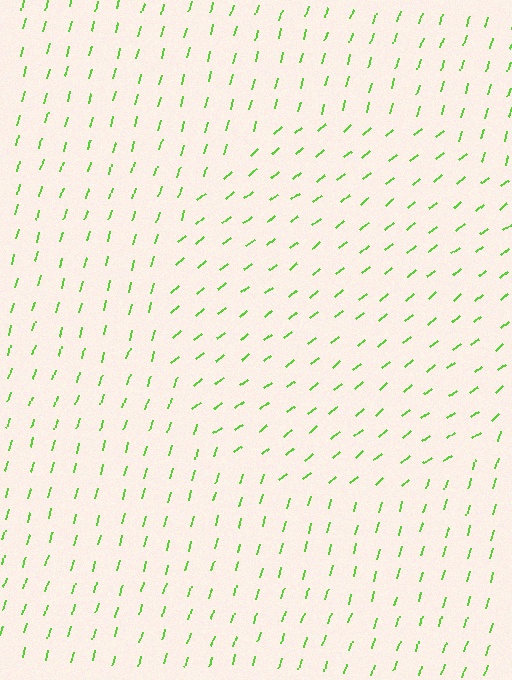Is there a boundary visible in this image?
Yes, there is a texture boundary formed by a change in line orientation.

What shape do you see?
I see a circle.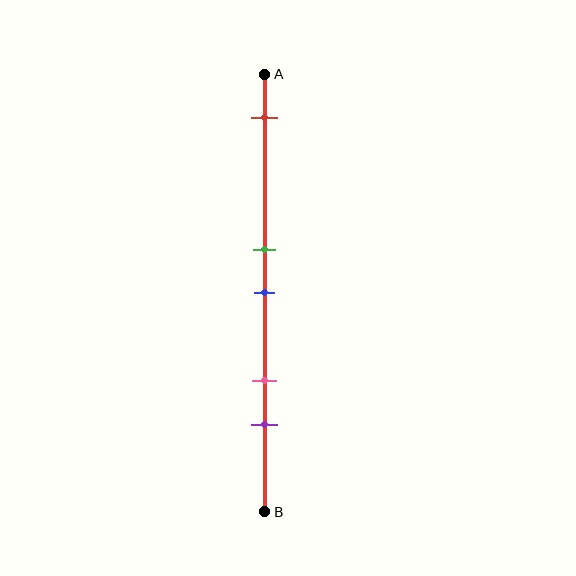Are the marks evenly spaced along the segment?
No, the marks are not evenly spaced.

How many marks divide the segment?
There are 5 marks dividing the segment.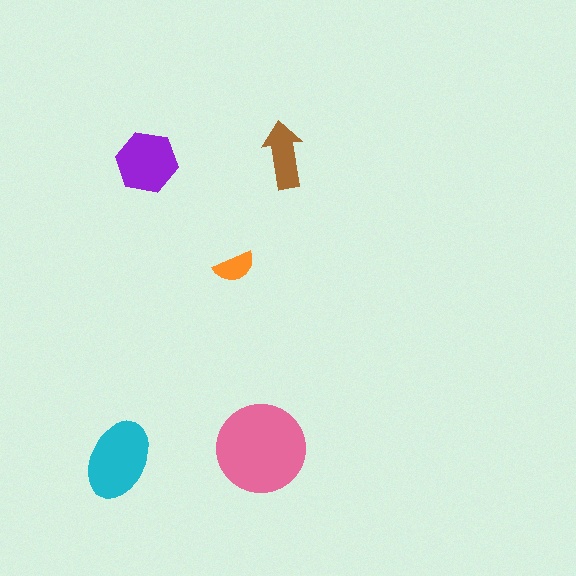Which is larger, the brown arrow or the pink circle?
The pink circle.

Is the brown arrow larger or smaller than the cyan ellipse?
Smaller.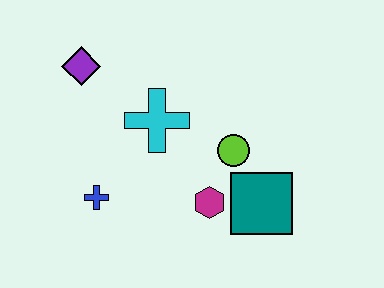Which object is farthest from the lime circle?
The purple diamond is farthest from the lime circle.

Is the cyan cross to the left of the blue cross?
No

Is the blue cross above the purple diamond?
No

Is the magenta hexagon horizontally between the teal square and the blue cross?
Yes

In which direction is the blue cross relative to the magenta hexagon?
The blue cross is to the left of the magenta hexagon.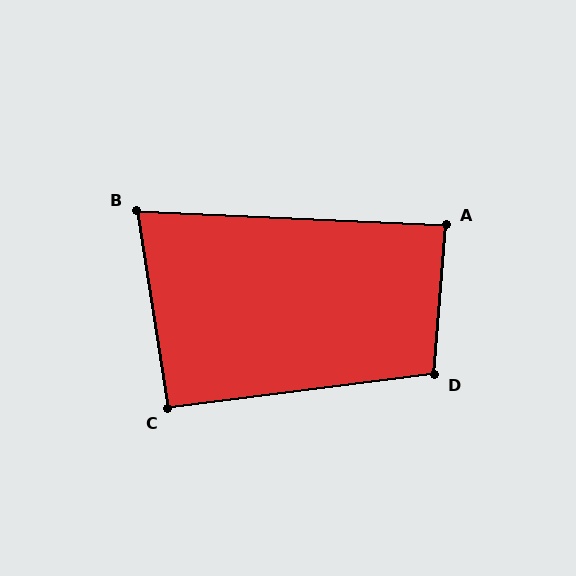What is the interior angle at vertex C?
Approximately 92 degrees (approximately right).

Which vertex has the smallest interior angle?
B, at approximately 78 degrees.